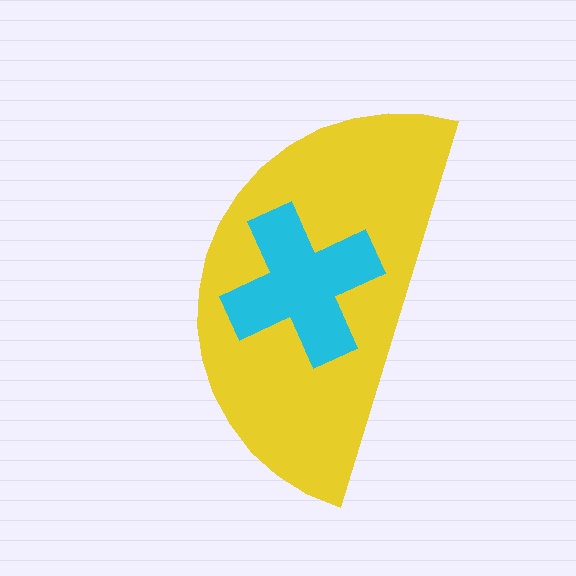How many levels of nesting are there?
2.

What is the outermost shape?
The yellow semicircle.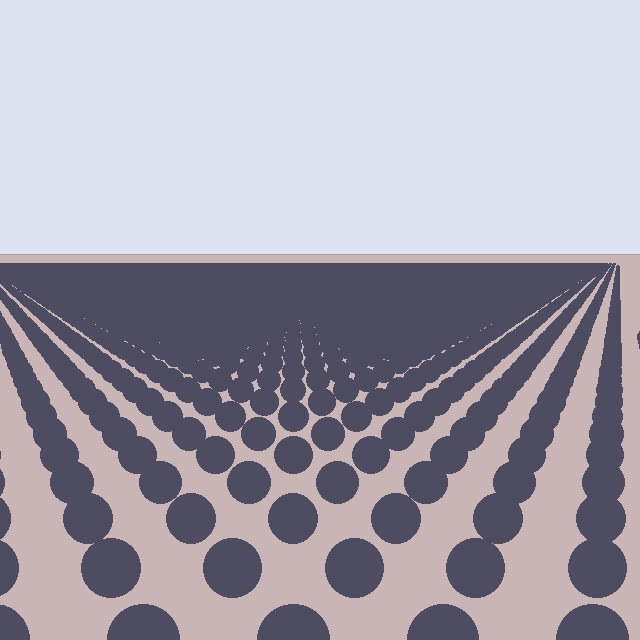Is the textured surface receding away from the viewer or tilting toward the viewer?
The surface is receding away from the viewer. Texture elements get smaller and denser toward the top.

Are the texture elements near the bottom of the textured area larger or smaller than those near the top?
Larger. Near the bottom, elements are closer to the viewer and appear at a bigger on-screen size.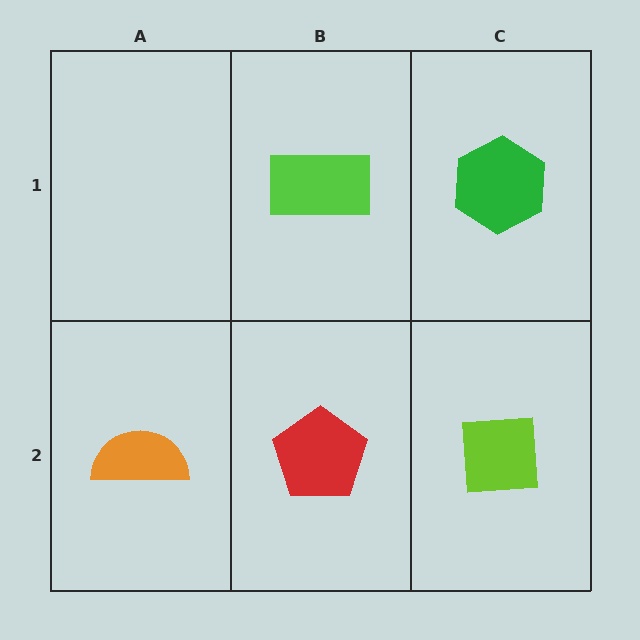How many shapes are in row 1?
2 shapes.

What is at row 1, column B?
A lime rectangle.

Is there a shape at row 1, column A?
No, that cell is empty.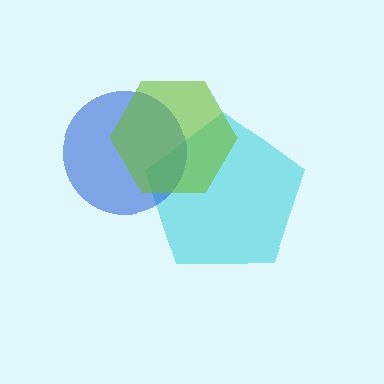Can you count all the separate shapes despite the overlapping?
Yes, there are 3 separate shapes.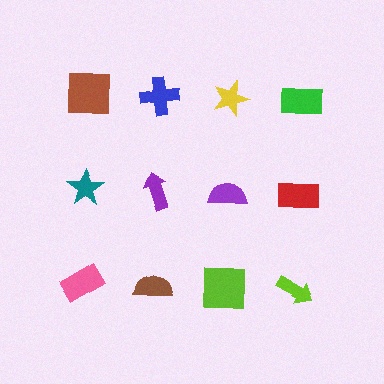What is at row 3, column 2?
A brown semicircle.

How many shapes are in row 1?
4 shapes.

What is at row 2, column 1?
A teal star.